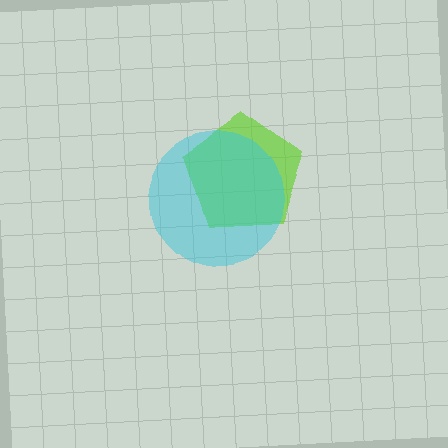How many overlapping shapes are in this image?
There are 2 overlapping shapes in the image.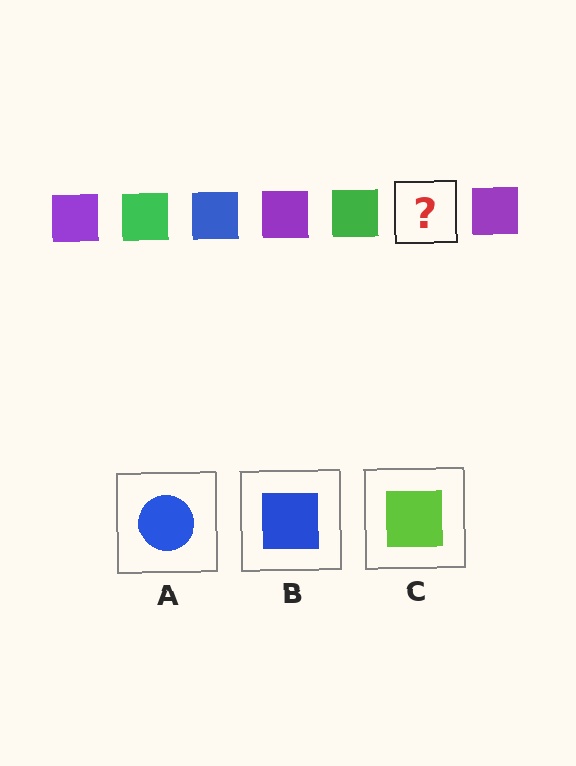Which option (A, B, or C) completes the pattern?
B.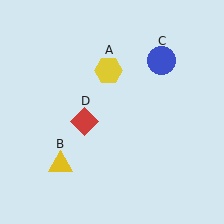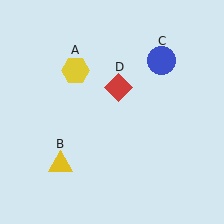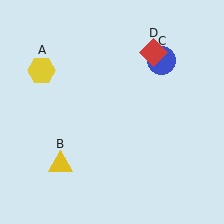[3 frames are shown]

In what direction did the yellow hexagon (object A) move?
The yellow hexagon (object A) moved left.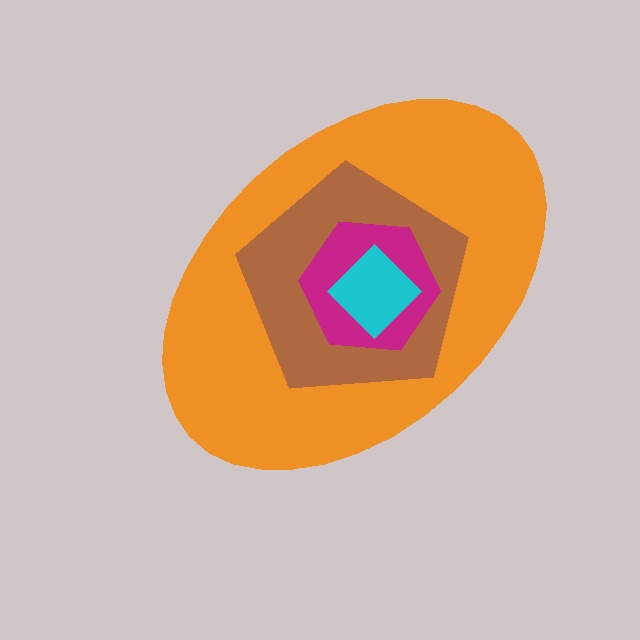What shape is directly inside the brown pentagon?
The magenta hexagon.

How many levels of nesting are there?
4.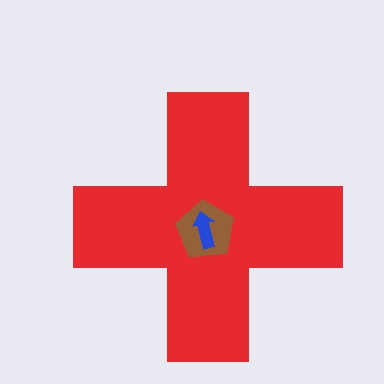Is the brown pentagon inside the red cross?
Yes.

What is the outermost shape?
The red cross.